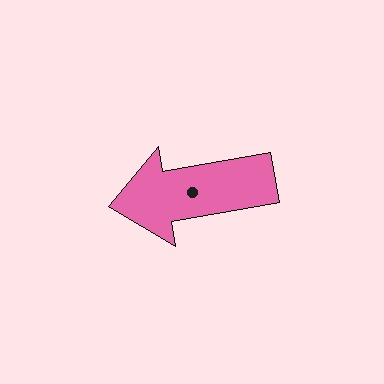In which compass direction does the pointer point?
West.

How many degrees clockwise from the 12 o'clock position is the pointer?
Approximately 260 degrees.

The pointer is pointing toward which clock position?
Roughly 9 o'clock.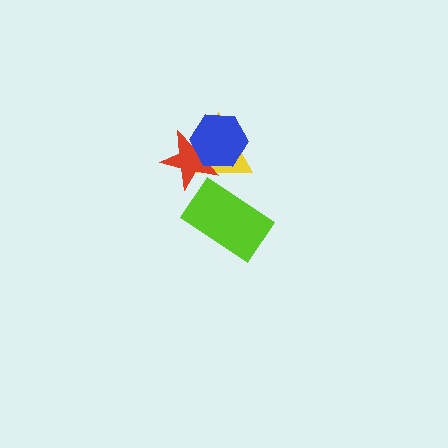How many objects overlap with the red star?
2 objects overlap with the red star.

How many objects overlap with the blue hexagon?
2 objects overlap with the blue hexagon.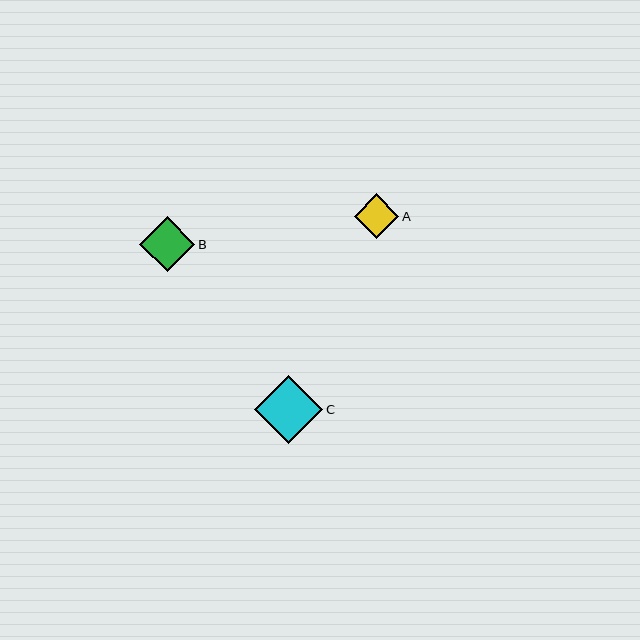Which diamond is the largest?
Diamond C is the largest with a size of approximately 68 pixels.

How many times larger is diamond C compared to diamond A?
Diamond C is approximately 1.5 times the size of diamond A.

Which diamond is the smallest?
Diamond A is the smallest with a size of approximately 45 pixels.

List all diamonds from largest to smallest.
From largest to smallest: C, B, A.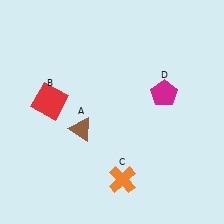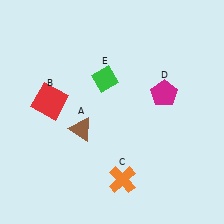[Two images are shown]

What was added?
A green diamond (E) was added in Image 2.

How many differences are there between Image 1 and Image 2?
There is 1 difference between the two images.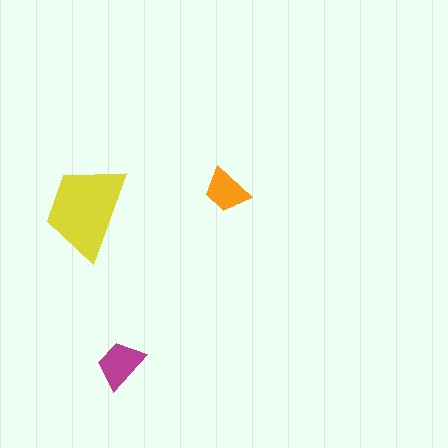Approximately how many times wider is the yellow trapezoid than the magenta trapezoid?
About 2 times wider.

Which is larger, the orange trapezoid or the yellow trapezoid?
The yellow one.